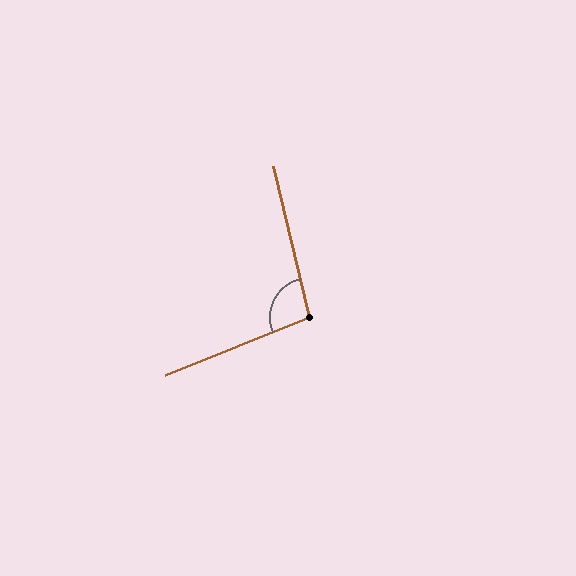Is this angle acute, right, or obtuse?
It is obtuse.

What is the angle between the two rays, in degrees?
Approximately 99 degrees.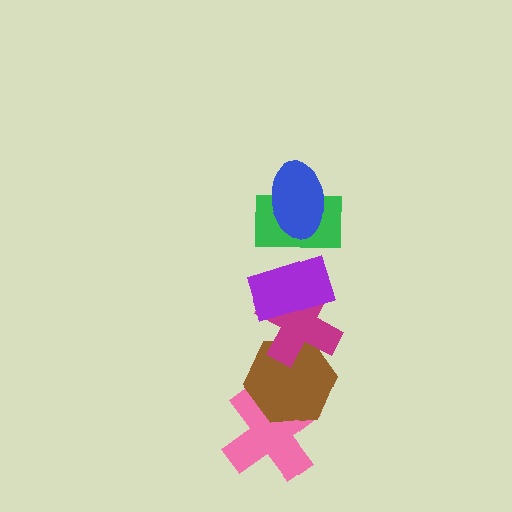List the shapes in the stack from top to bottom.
From top to bottom: the blue ellipse, the green rectangle, the purple rectangle, the magenta cross, the brown hexagon, the pink cross.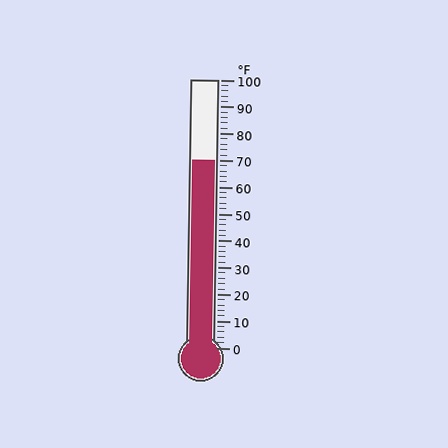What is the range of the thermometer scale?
The thermometer scale ranges from 0°F to 100°F.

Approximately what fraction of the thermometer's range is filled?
The thermometer is filled to approximately 70% of its range.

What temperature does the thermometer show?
The thermometer shows approximately 70°F.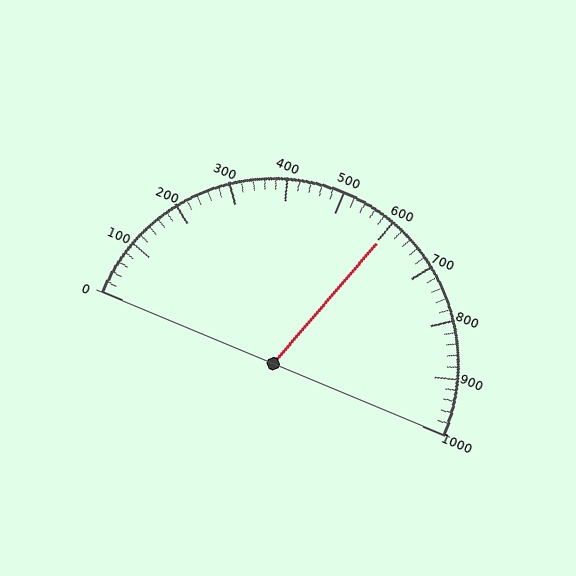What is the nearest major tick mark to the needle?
The nearest major tick mark is 600.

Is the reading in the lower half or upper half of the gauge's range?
The reading is in the upper half of the range (0 to 1000).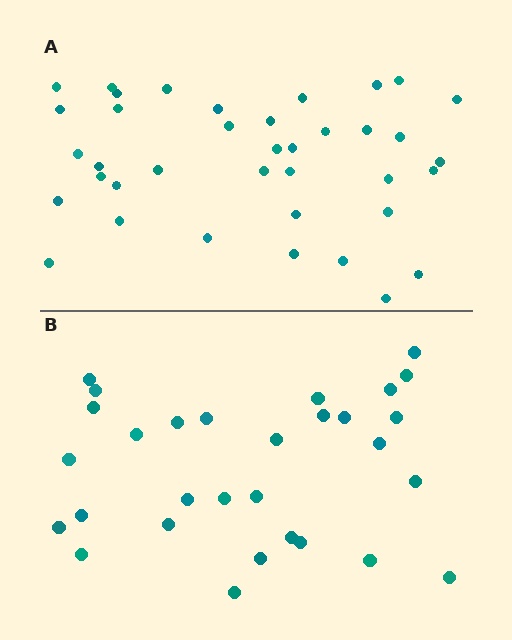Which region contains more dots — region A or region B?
Region A (the top region) has more dots.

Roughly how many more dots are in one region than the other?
Region A has roughly 8 or so more dots than region B.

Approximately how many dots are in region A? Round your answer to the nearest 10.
About 40 dots. (The exact count is 38, which rounds to 40.)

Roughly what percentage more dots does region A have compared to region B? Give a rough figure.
About 25% more.